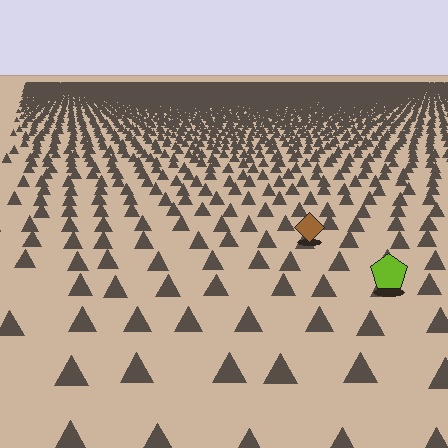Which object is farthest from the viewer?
The brown diamond is farthest from the viewer. It appears smaller and the ground texture around it is denser.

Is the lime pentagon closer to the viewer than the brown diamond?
Yes. The lime pentagon is closer — you can tell from the texture gradient: the ground texture is coarser near it.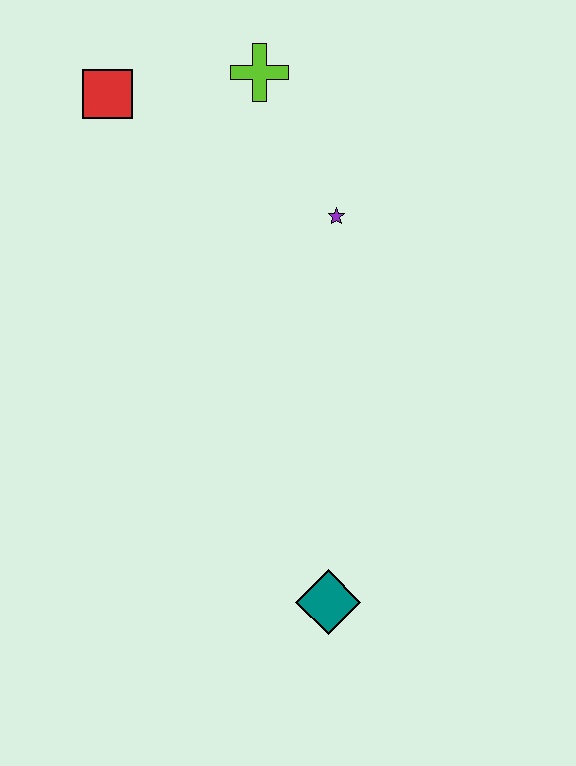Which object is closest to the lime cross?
The red square is closest to the lime cross.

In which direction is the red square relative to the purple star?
The red square is to the left of the purple star.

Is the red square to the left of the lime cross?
Yes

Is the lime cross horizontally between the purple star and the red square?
Yes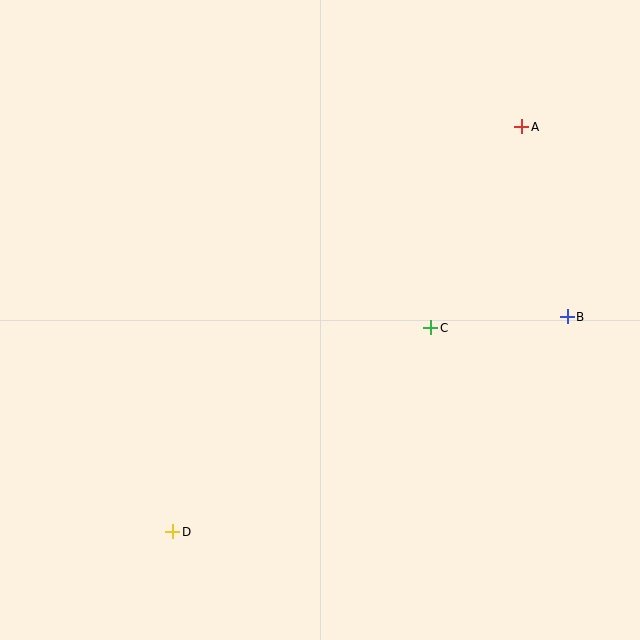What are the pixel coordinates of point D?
Point D is at (173, 532).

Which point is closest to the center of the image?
Point C at (431, 328) is closest to the center.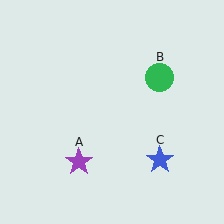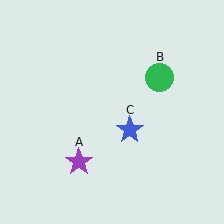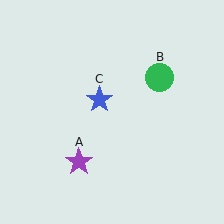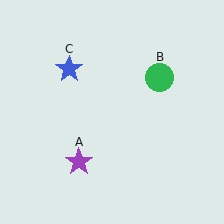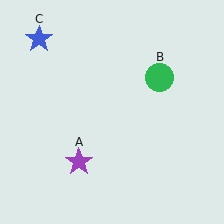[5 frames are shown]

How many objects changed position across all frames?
1 object changed position: blue star (object C).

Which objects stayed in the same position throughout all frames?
Purple star (object A) and green circle (object B) remained stationary.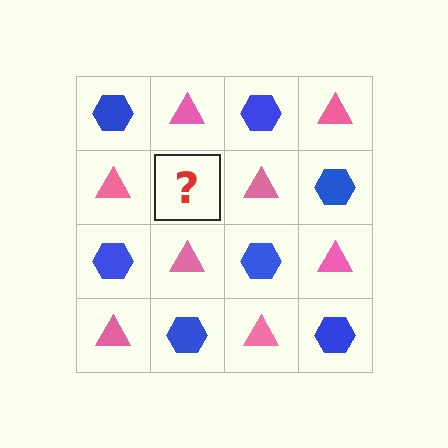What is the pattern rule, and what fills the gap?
The rule is that it alternates blue hexagon and pink triangle in a checkerboard pattern. The gap should be filled with a blue hexagon.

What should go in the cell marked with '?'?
The missing cell should contain a blue hexagon.